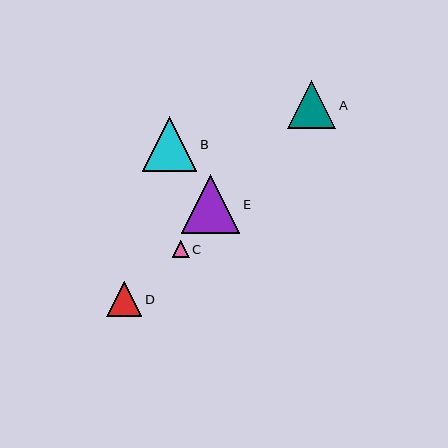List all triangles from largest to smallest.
From largest to smallest: E, B, A, D, C.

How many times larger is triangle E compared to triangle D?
Triangle E is approximately 1.7 times the size of triangle D.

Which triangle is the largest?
Triangle E is the largest with a size of approximately 59 pixels.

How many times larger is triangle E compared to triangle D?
Triangle E is approximately 1.7 times the size of triangle D.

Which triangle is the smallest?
Triangle C is the smallest with a size of approximately 17 pixels.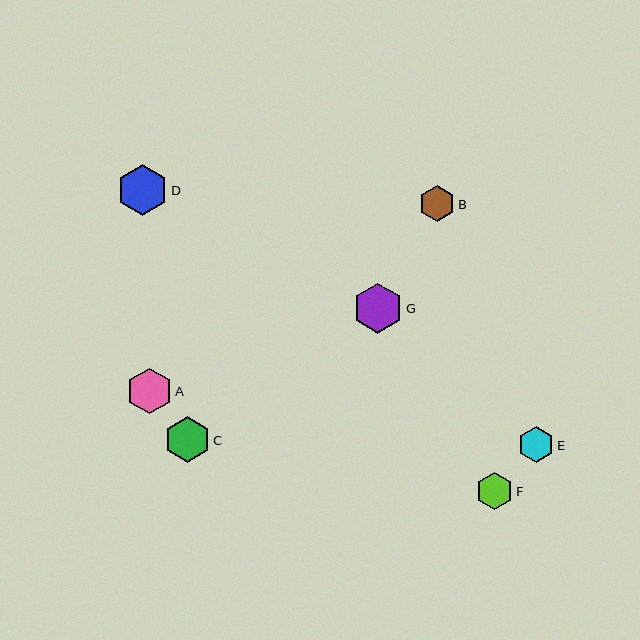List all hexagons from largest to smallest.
From largest to smallest: D, G, C, A, F, B, E.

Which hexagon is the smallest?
Hexagon E is the smallest with a size of approximately 36 pixels.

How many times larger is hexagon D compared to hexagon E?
Hexagon D is approximately 1.4 times the size of hexagon E.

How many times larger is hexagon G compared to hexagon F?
Hexagon G is approximately 1.3 times the size of hexagon F.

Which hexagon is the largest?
Hexagon D is the largest with a size of approximately 51 pixels.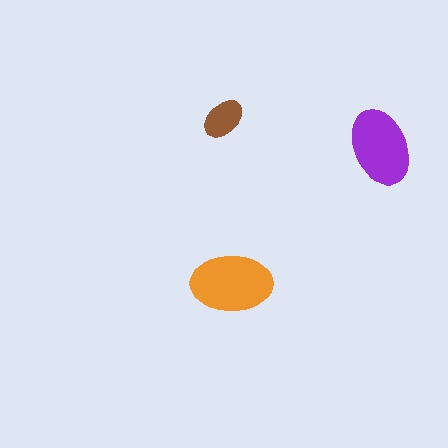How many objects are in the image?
There are 3 objects in the image.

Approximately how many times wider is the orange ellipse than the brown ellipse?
About 2 times wider.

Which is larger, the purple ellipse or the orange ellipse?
The orange one.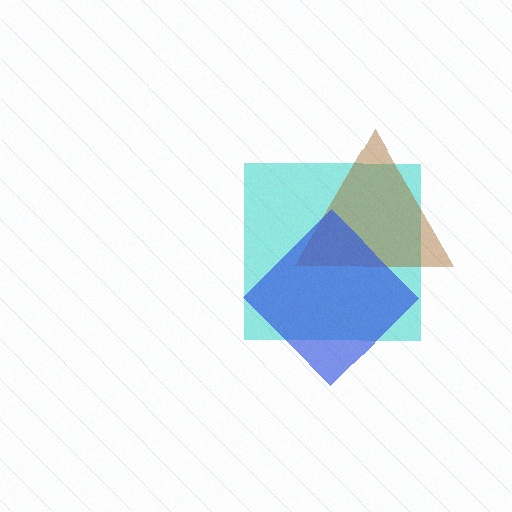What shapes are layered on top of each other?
The layered shapes are: a cyan square, a brown triangle, a blue diamond.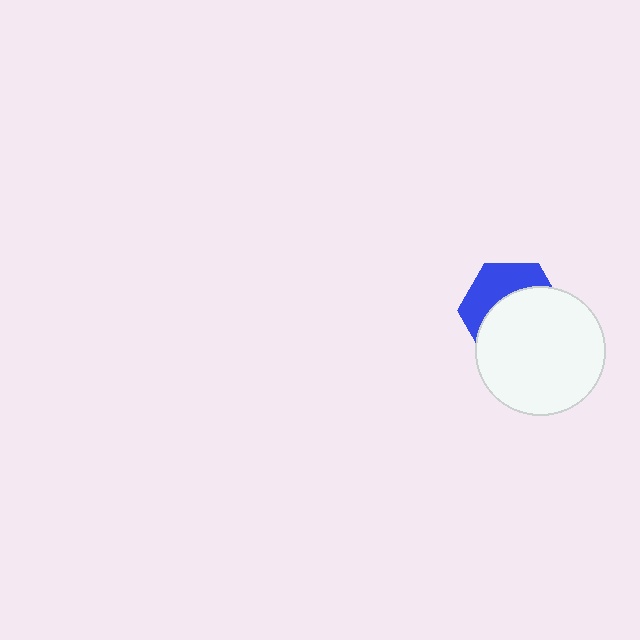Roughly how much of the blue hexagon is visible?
A small part of it is visible (roughly 39%).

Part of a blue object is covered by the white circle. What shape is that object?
It is a hexagon.